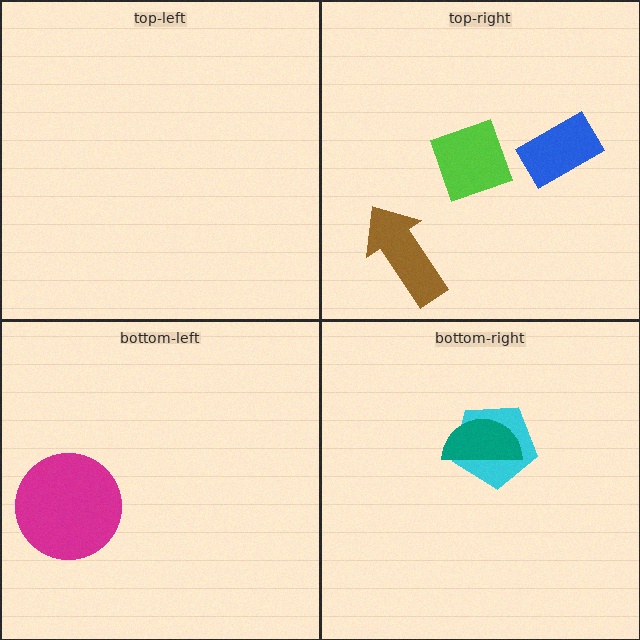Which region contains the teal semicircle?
The bottom-right region.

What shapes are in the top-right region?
The lime square, the blue rectangle, the brown arrow.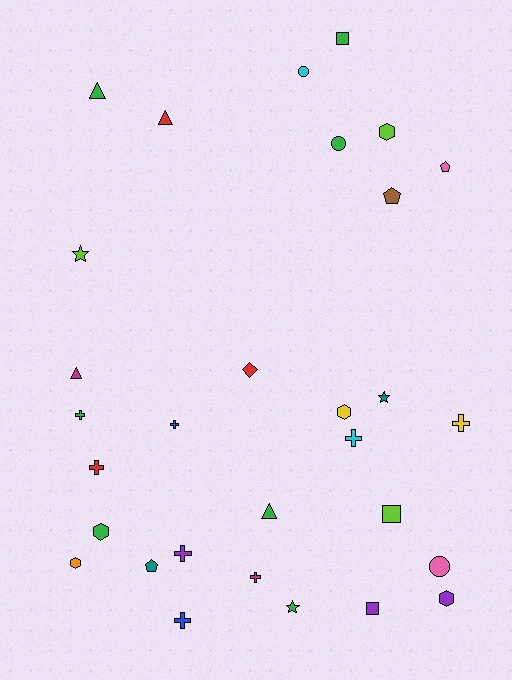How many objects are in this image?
There are 30 objects.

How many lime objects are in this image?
There are 3 lime objects.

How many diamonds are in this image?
There is 1 diamond.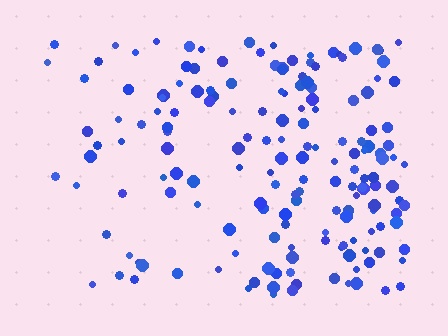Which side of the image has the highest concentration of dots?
The right.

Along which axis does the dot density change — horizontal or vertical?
Horizontal.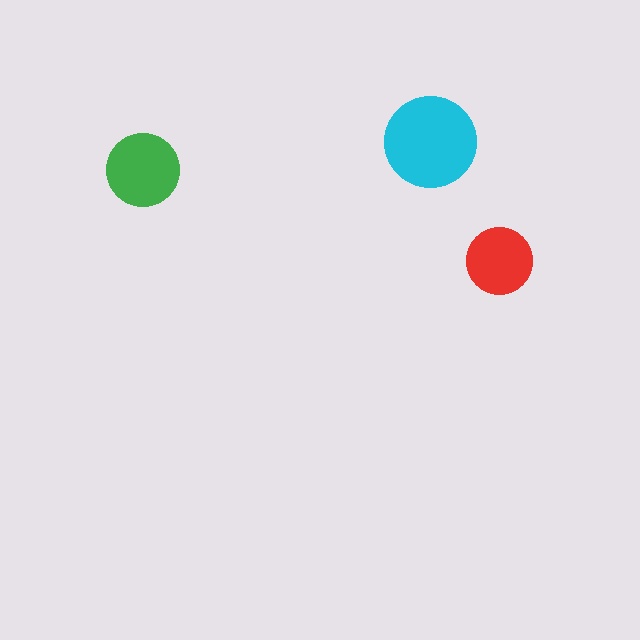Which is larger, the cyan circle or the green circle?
The cyan one.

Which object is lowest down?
The red circle is bottommost.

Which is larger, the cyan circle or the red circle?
The cyan one.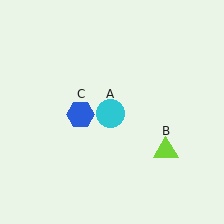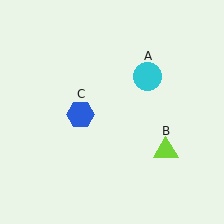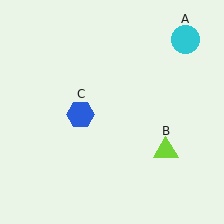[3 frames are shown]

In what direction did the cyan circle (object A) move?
The cyan circle (object A) moved up and to the right.